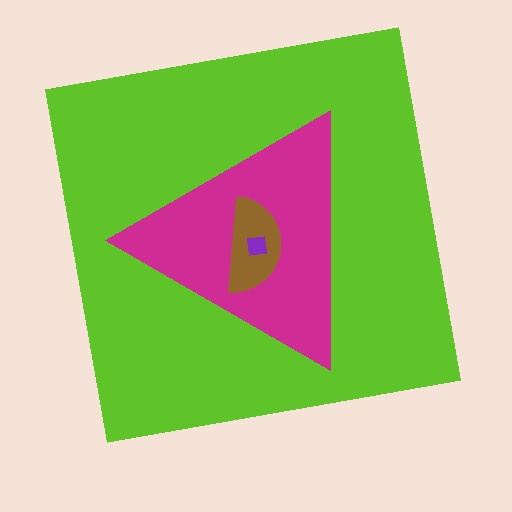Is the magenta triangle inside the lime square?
Yes.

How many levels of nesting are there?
4.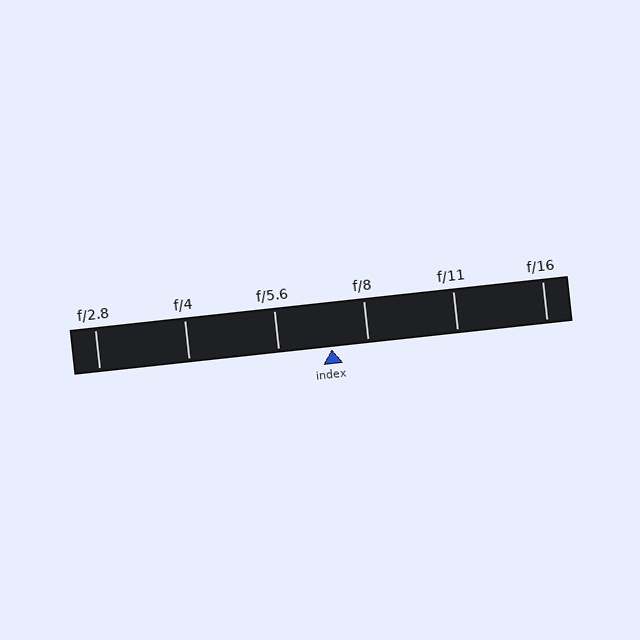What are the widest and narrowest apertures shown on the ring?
The widest aperture shown is f/2.8 and the narrowest is f/16.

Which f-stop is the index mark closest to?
The index mark is closest to f/8.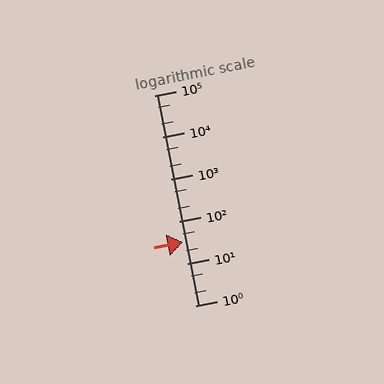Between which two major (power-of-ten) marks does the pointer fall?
The pointer is between 10 and 100.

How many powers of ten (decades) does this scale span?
The scale spans 5 decades, from 1 to 100000.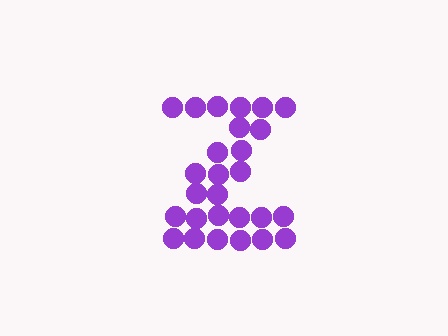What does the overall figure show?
The overall figure shows the letter Z.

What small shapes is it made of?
It is made of small circles.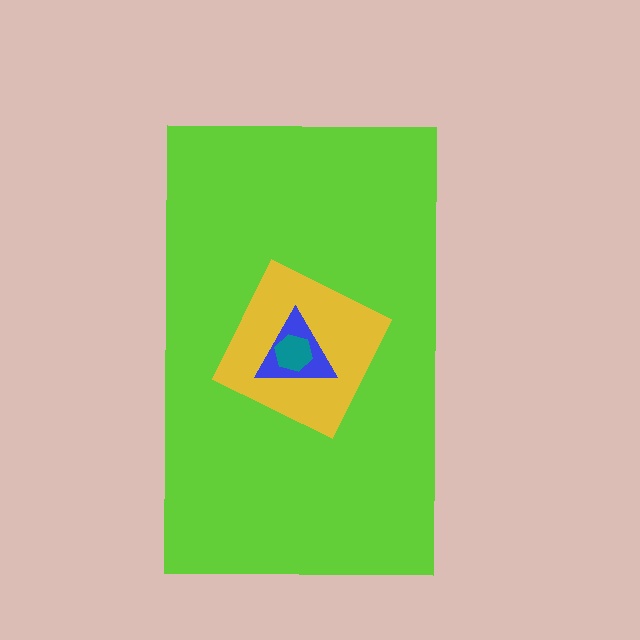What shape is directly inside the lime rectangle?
The yellow square.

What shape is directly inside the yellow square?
The blue triangle.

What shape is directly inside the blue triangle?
The teal hexagon.